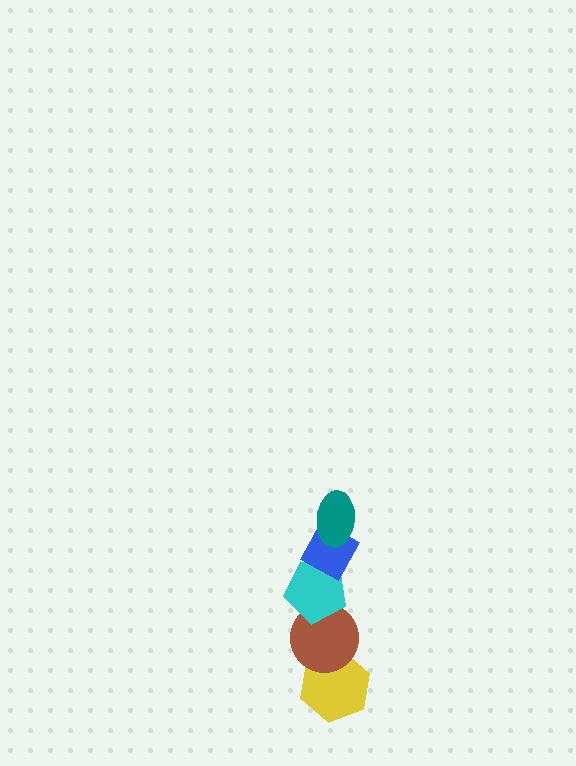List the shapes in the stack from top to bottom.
From top to bottom: the teal ellipse, the blue diamond, the cyan pentagon, the brown circle, the yellow hexagon.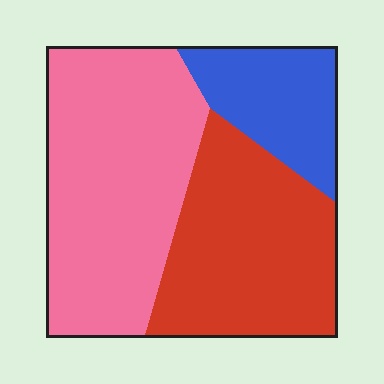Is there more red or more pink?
Pink.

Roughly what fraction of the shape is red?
Red takes up about three eighths (3/8) of the shape.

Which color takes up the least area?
Blue, at roughly 20%.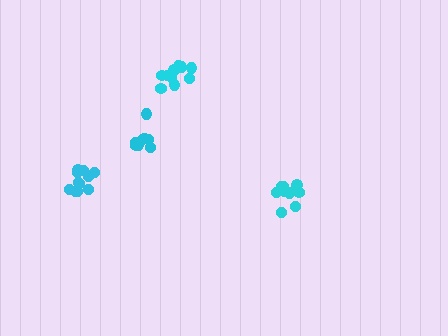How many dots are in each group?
Group 1: 9 dots, Group 2: 10 dots, Group 3: 9 dots, Group 4: 11 dots (39 total).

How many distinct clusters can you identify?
There are 4 distinct clusters.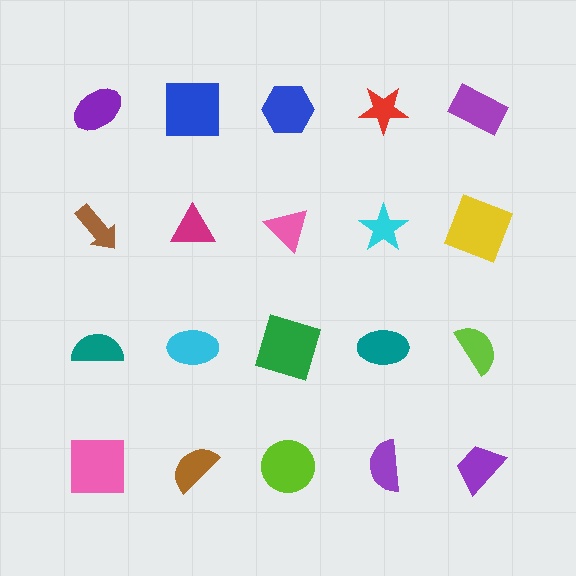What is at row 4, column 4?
A purple semicircle.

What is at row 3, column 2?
A cyan ellipse.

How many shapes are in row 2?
5 shapes.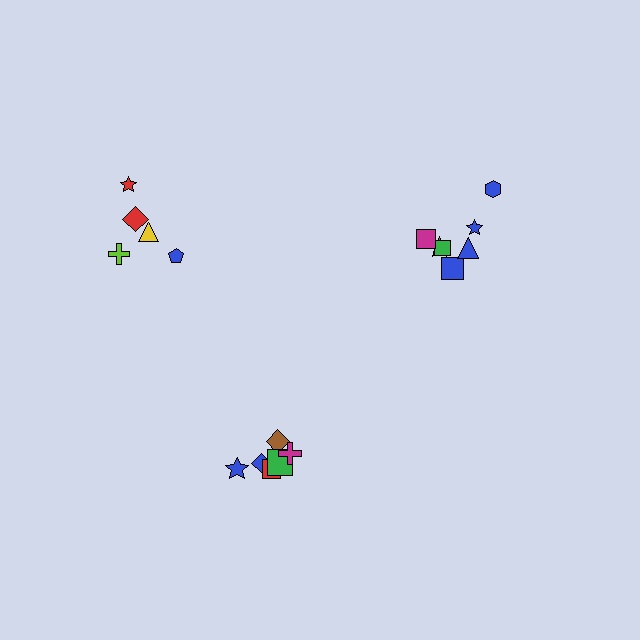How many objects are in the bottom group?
There are 6 objects.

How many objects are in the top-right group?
There are 7 objects.